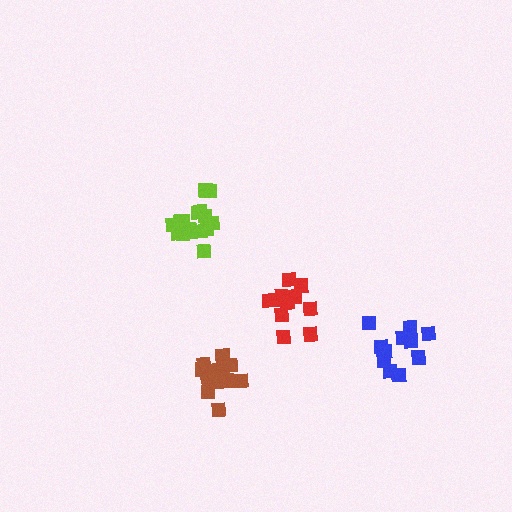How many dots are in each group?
Group 1: 14 dots, Group 2: 17 dots, Group 3: 17 dots, Group 4: 12 dots (60 total).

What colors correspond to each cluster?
The clusters are colored: red, lime, brown, blue.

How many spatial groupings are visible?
There are 4 spatial groupings.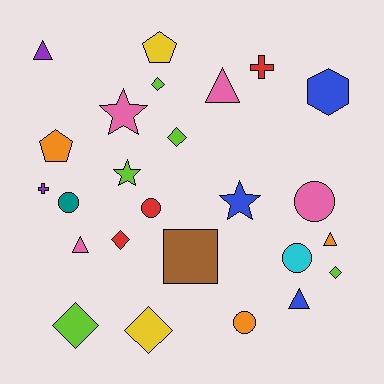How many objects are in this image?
There are 25 objects.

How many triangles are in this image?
There are 5 triangles.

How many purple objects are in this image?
There are 2 purple objects.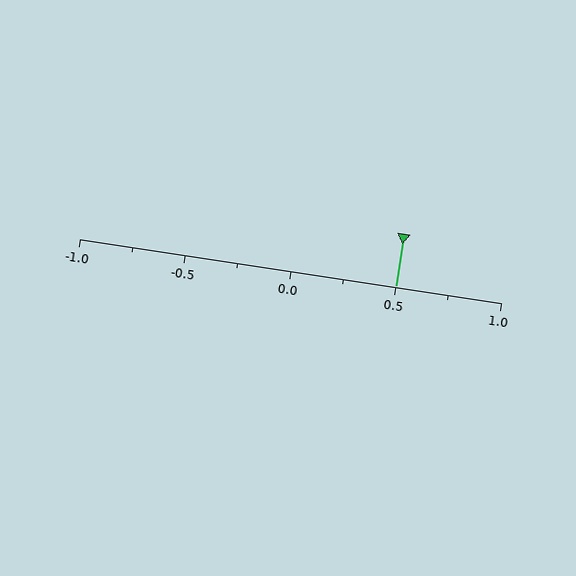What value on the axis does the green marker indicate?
The marker indicates approximately 0.5.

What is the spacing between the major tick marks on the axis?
The major ticks are spaced 0.5 apart.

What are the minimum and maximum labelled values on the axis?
The axis runs from -1.0 to 1.0.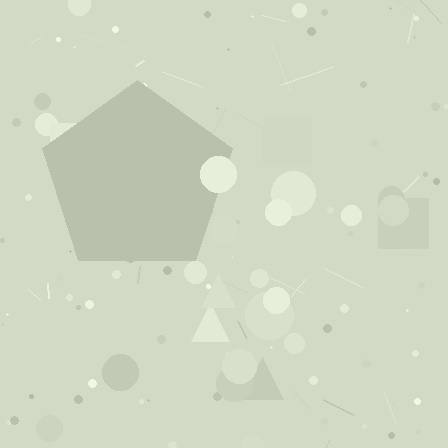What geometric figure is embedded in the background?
A pentagon is embedded in the background.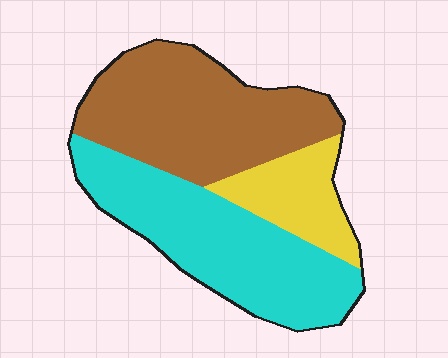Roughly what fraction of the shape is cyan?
Cyan covers roughly 40% of the shape.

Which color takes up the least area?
Yellow, at roughly 15%.